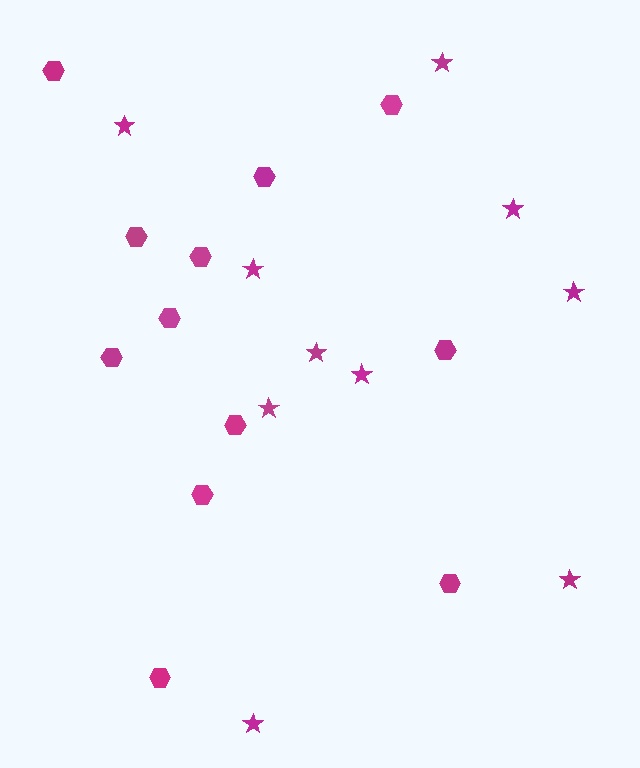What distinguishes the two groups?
There are 2 groups: one group of stars (10) and one group of hexagons (12).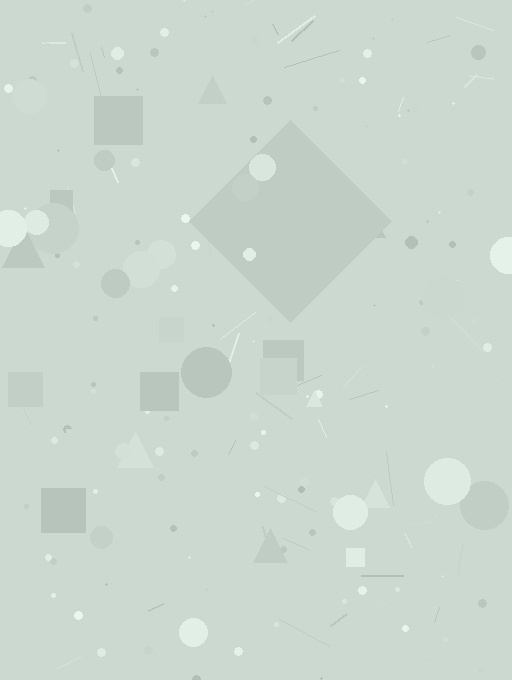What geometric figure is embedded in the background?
A diamond is embedded in the background.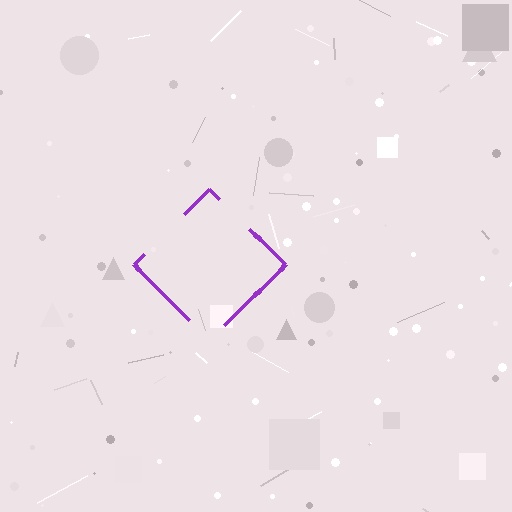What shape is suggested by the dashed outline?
The dashed outline suggests a diamond.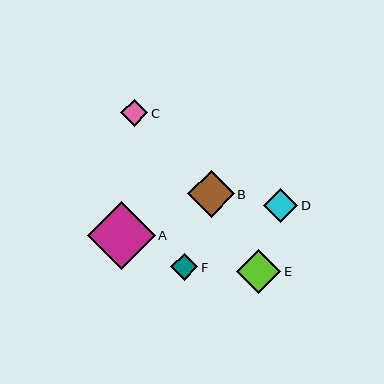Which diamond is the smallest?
Diamond F is the smallest with a size of approximately 27 pixels.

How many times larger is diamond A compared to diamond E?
Diamond A is approximately 1.5 times the size of diamond E.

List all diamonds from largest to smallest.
From largest to smallest: A, B, E, D, C, F.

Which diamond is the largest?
Diamond A is the largest with a size of approximately 68 pixels.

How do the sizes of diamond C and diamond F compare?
Diamond C and diamond F are approximately the same size.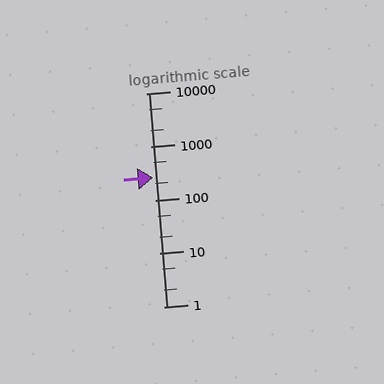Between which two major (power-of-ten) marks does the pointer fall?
The pointer is between 100 and 1000.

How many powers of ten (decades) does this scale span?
The scale spans 4 decades, from 1 to 10000.